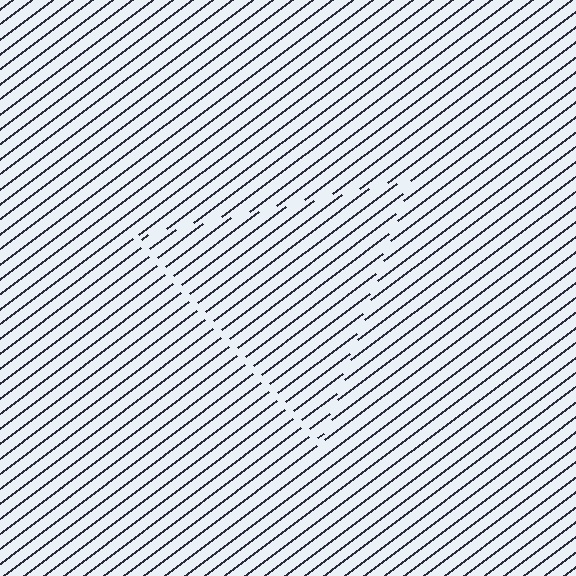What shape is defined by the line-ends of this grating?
An illusory triangle. The interior of the shape contains the same grating, shifted by half a period — the contour is defined by the phase discontinuity where line-ends from the inner and outer gratings abut.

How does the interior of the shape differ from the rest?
The interior of the shape contains the same grating, shifted by half a period — the contour is defined by the phase discontinuity where line-ends from the inner and outer gratings abut.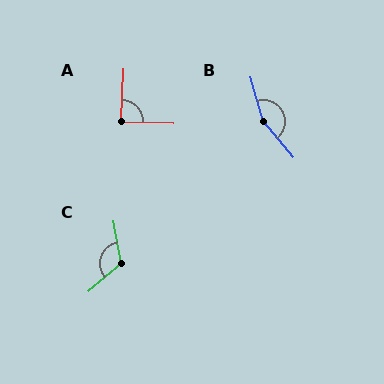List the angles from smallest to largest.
A (88°), C (121°), B (156°).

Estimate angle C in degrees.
Approximately 121 degrees.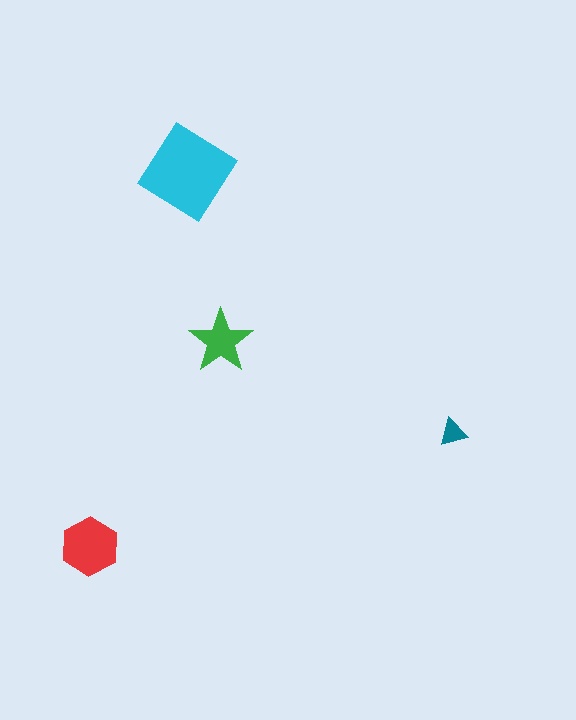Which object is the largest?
The cyan diamond.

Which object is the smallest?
The teal triangle.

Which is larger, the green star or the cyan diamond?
The cyan diamond.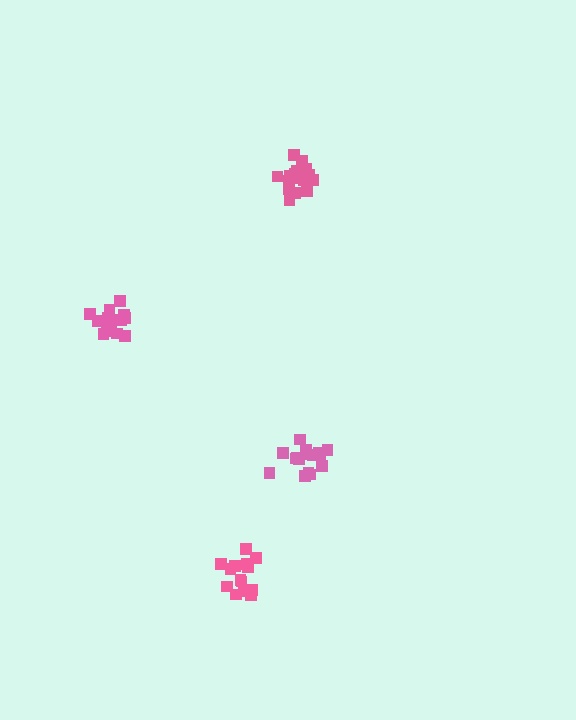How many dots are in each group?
Group 1: 17 dots, Group 2: 15 dots, Group 3: 16 dots, Group 4: 19 dots (67 total).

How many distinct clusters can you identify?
There are 4 distinct clusters.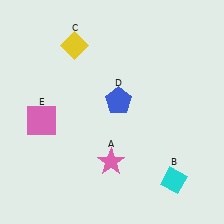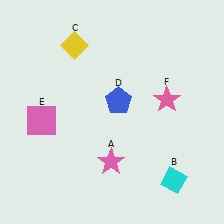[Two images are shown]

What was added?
A pink star (F) was added in Image 2.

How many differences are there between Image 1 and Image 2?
There is 1 difference between the two images.